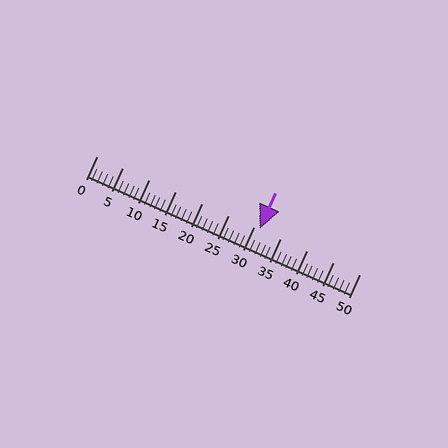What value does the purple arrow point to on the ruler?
The purple arrow points to approximately 31.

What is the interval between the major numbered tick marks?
The major tick marks are spaced 5 units apart.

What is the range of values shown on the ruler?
The ruler shows values from 0 to 50.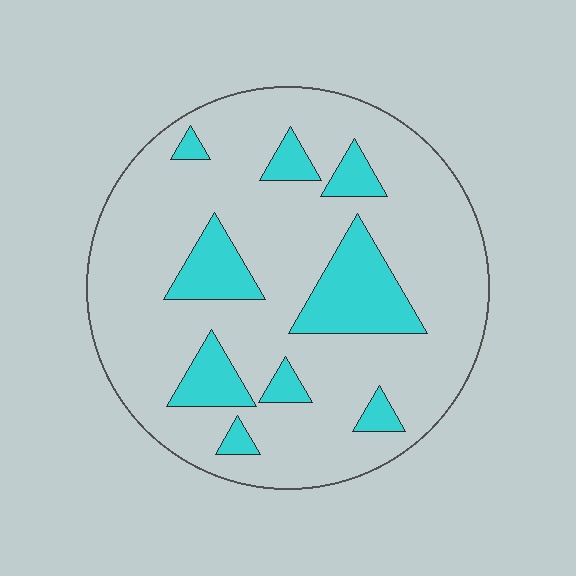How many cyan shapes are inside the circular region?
9.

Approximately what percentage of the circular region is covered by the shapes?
Approximately 20%.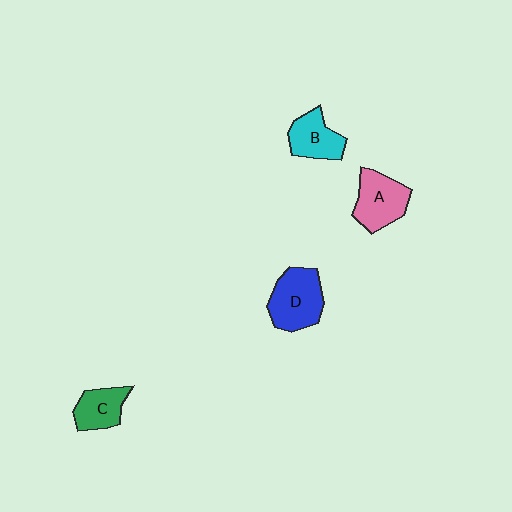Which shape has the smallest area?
Shape C (green).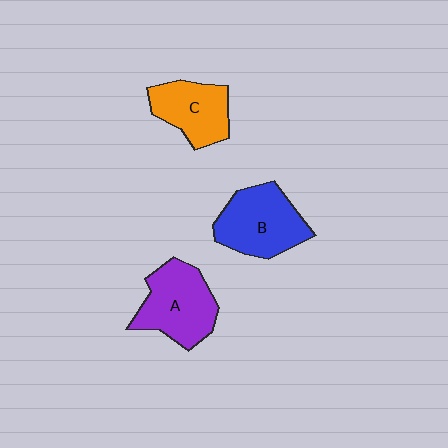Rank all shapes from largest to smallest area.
From largest to smallest: B (blue), A (purple), C (orange).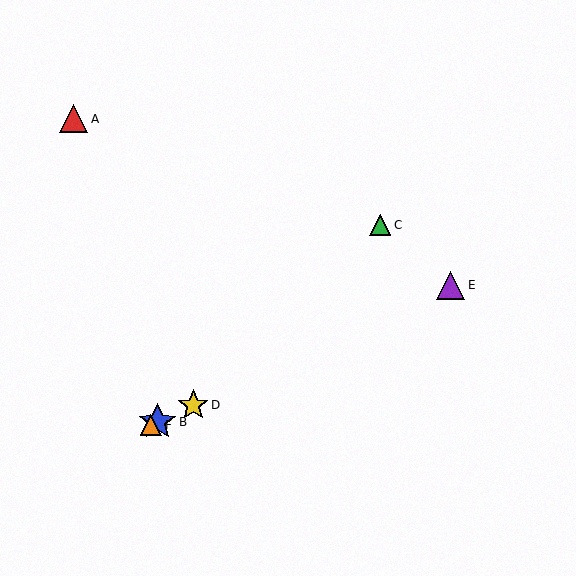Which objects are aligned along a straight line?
Objects B, D, E, F are aligned along a straight line.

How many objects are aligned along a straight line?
4 objects (B, D, E, F) are aligned along a straight line.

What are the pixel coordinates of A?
Object A is at (74, 119).